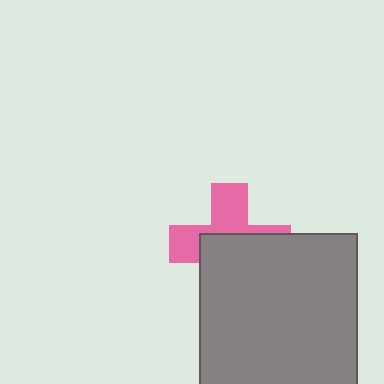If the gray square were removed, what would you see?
You would see the complete pink cross.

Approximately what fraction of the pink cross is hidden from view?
Roughly 56% of the pink cross is hidden behind the gray square.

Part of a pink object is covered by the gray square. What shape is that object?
It is a cross.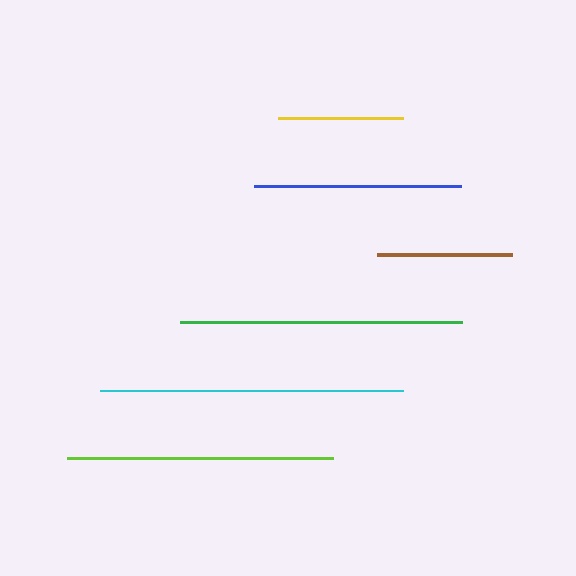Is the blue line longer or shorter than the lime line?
The lime line is longer than the blue line.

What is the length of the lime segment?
The lime segment is approximately 267 pixels long.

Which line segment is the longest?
The cyan line is the longest at approximately 303 pixels.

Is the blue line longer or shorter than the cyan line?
The cyan line is longer than the blue line.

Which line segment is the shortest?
The yellow line is the shortest at approximately 125 pixels.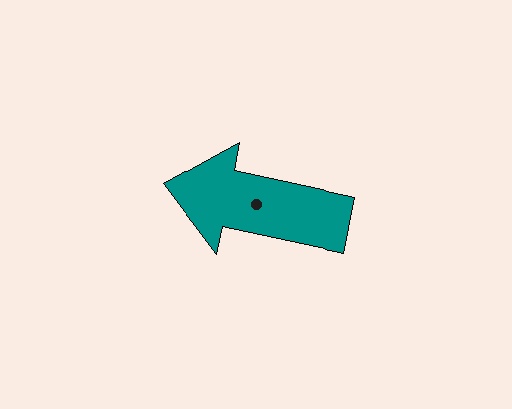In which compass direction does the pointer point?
West.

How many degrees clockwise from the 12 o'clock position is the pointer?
Approximately 282 degrees.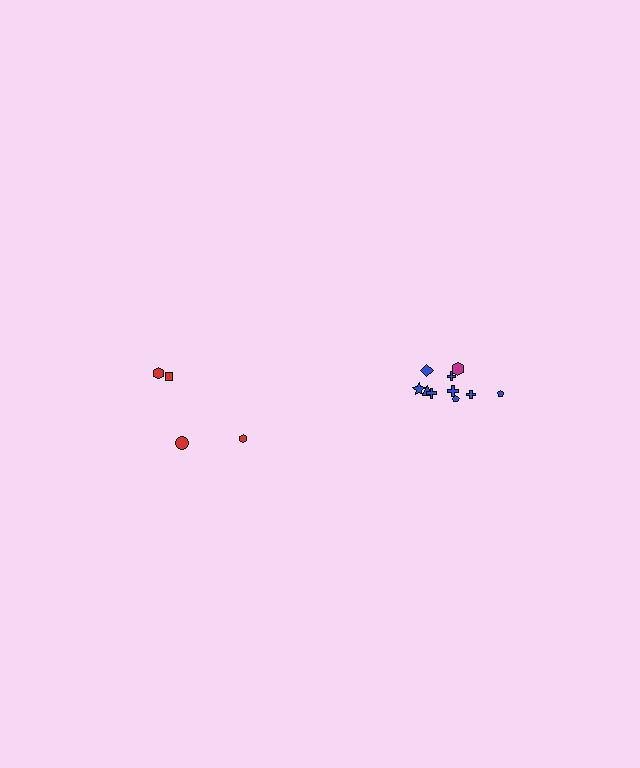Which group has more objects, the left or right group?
The right group.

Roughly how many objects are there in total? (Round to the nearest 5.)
Roughly 15 objects in total.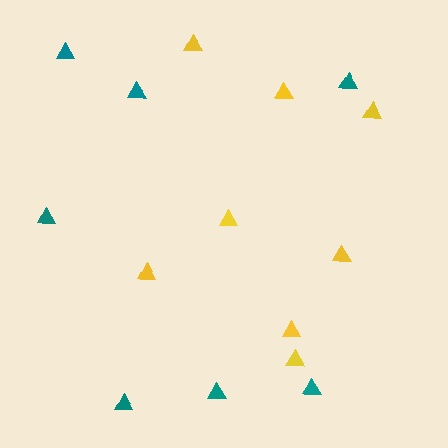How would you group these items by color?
There are 2 groups: one group of yellow triangles (8) and one group of teal triangles (7).